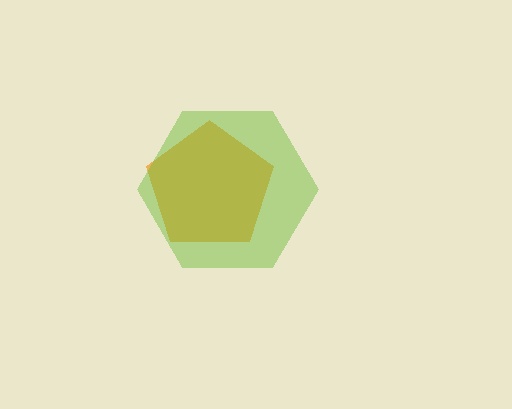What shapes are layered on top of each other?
The layered shapes are: an orange pentagon, a lime hexagon.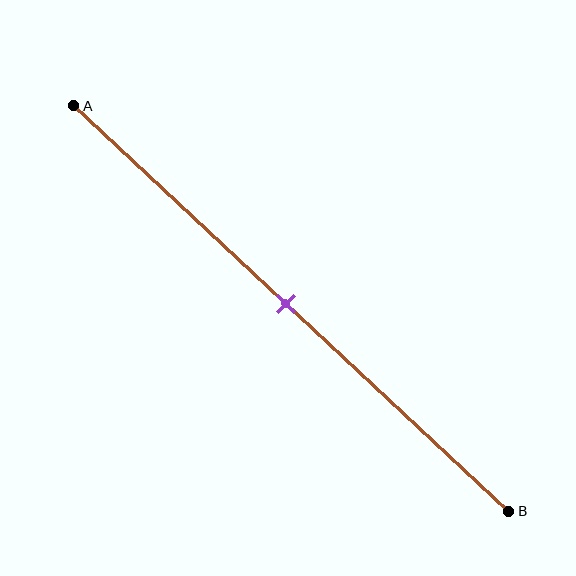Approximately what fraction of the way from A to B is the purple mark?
The purple mark is approximately 50% of the way from A to B.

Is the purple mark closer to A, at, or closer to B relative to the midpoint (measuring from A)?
The purple mark is approximately at the midpoint of segment AB.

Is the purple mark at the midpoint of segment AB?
Yes, the mark is approximately at the midpoint.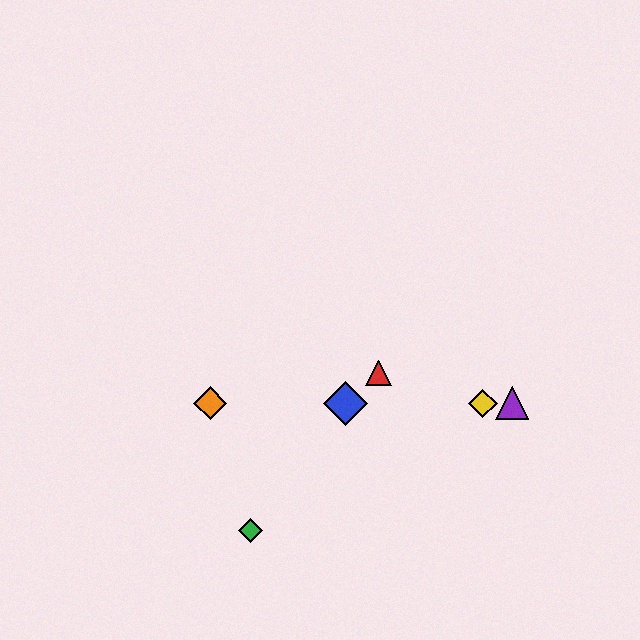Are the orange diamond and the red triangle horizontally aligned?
No, the orange diamond is at y≈403 and the red triangle is at y≈373.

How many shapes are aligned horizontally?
4 shapes (the blue diamond, the yellow diamond, the purple triangle, the orange diamond) are aligned horizontally.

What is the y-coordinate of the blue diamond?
The blue diamond is at y≈403.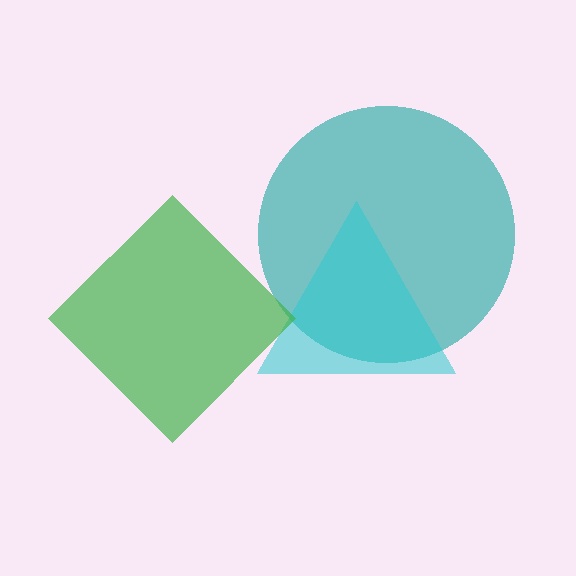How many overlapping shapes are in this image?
There are 3 overlapping shapes in the image.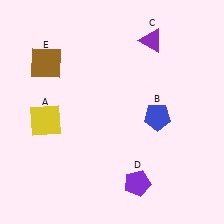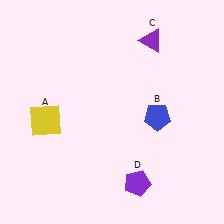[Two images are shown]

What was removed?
The brown square (E) was removed in Image 2.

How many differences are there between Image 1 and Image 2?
There is 1 difference between the two images.